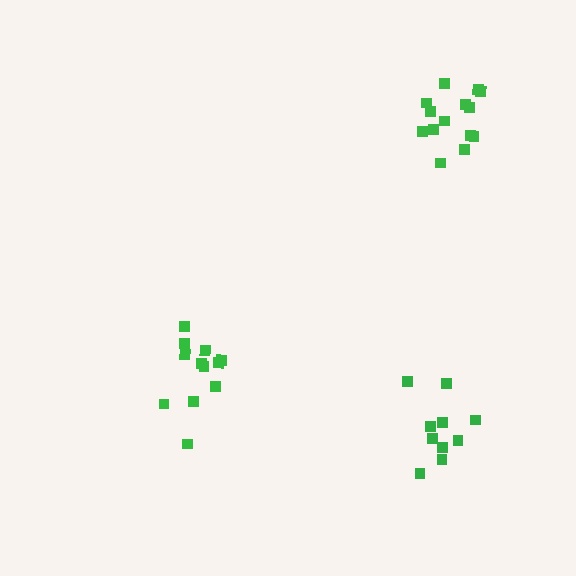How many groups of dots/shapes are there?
There are 3 groups.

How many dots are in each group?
Group 1: 14 dots, Group 2: 10 dots, Group 3: 12 dots (36 total).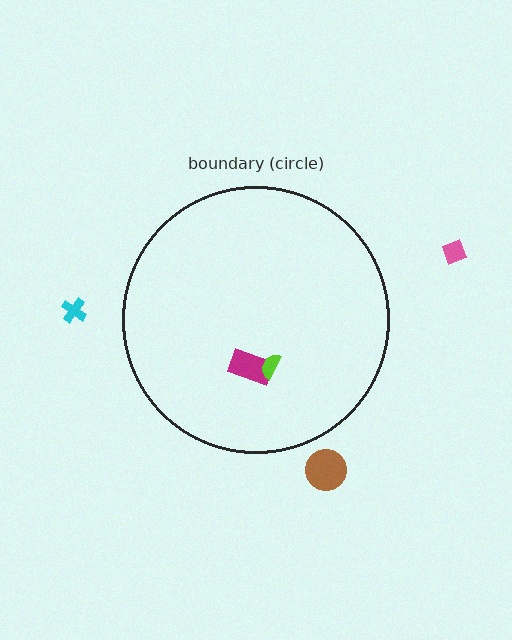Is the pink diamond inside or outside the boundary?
Outside.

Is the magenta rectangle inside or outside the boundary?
Inside.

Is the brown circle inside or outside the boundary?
Outside.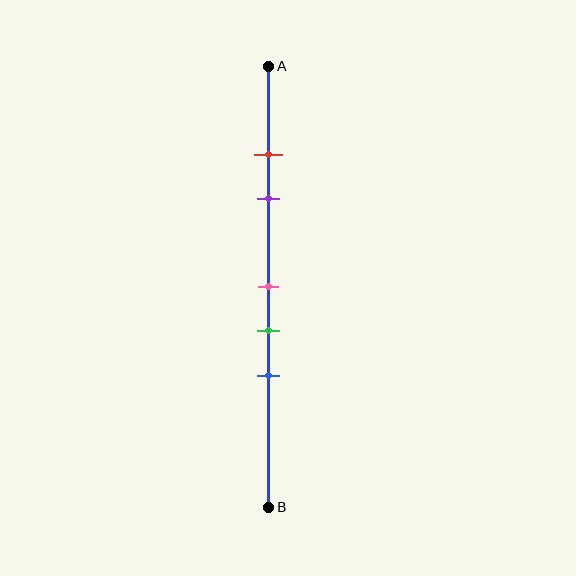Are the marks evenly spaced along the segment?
No, the marks are not evenly spaced.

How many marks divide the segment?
There are 5 marks dividing the segment.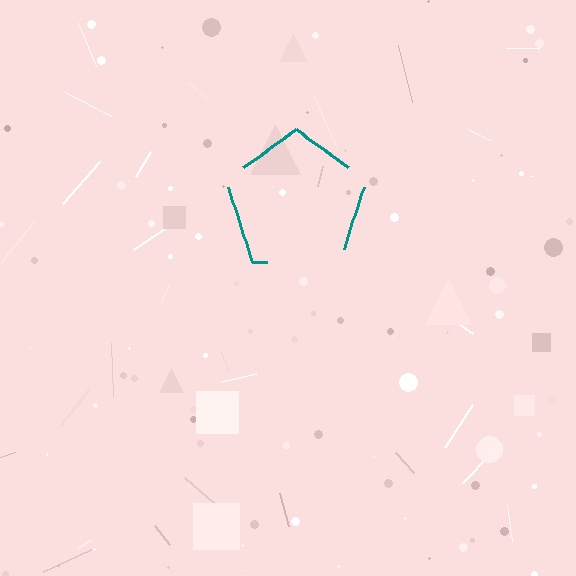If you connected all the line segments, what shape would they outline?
They would outline a pentagon.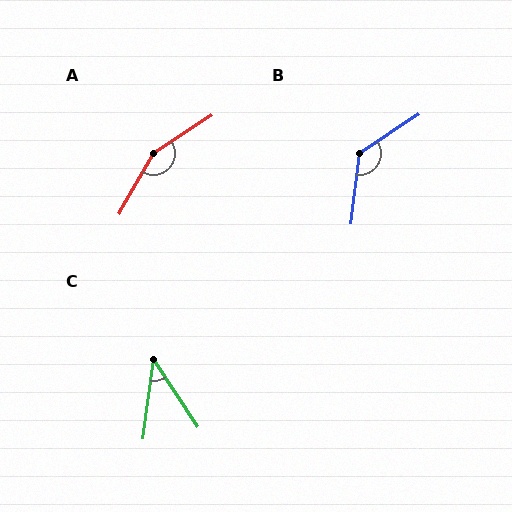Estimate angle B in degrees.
Approximately 130 degrees.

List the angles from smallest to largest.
C (41°), B (130°), A (153°).